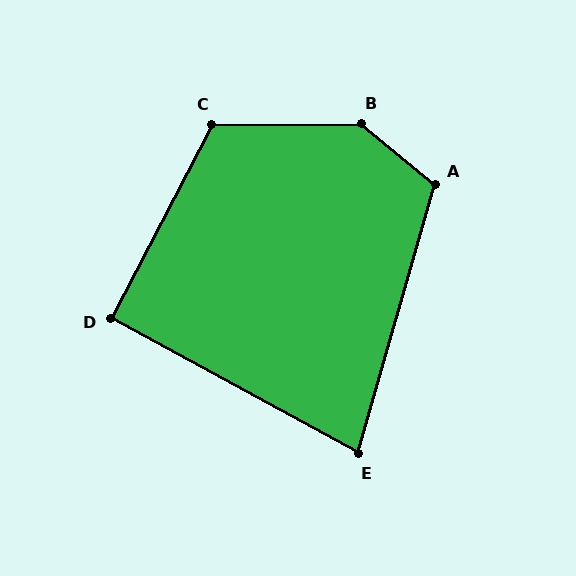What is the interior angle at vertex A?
Approximately 114 degrees (obtuse).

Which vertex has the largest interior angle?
B, at approximately 140 degrees.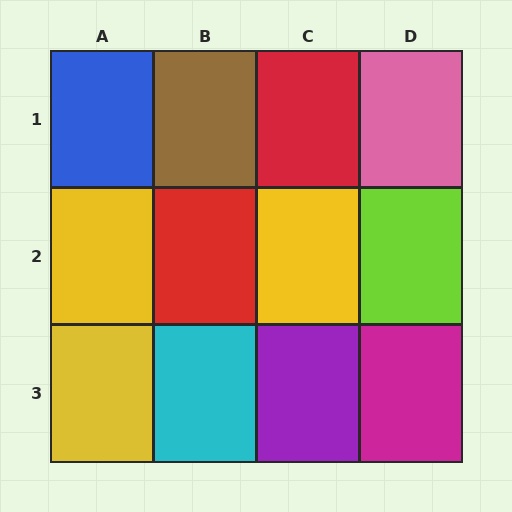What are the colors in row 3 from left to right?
Yellow, cyan, purple, magenta.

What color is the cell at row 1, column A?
Blue.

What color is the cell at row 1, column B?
Brown.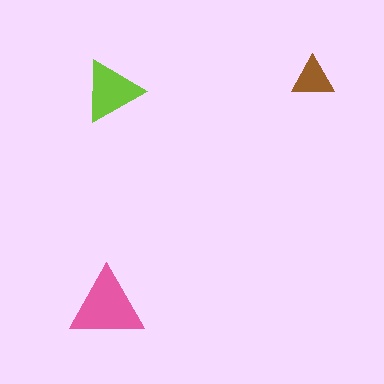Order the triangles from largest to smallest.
the pink one, the lime one, the brown one.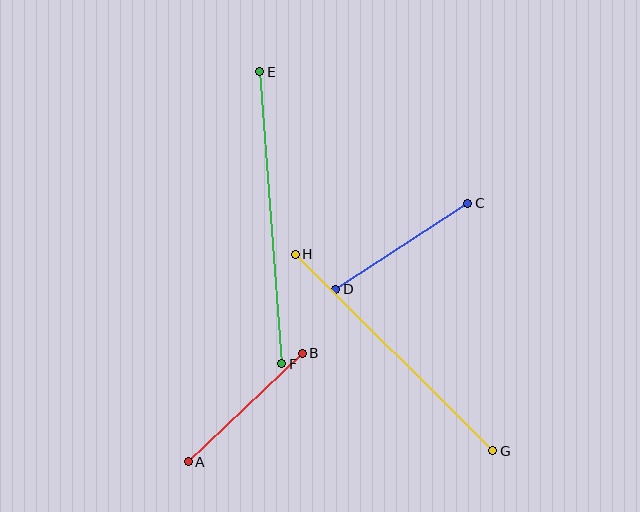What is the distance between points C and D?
The distance is approximately 158 pixels.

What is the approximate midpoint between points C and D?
The midpoint is at approximately (402, 246) pixels.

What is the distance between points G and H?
The distance is approximately 279 pixels.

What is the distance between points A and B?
The distance is approximately 157 pixels.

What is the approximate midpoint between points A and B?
The midpoint is at approximately (245, 408) pixels.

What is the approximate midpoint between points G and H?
The midpoint is at approximately (394, 352) pixels.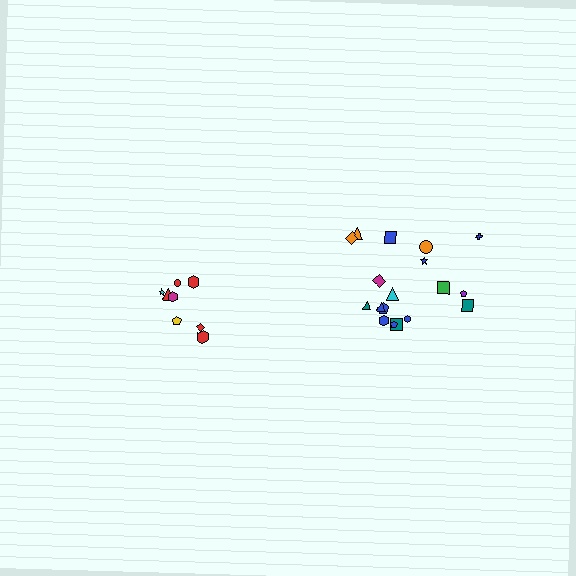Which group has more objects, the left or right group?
The right group.